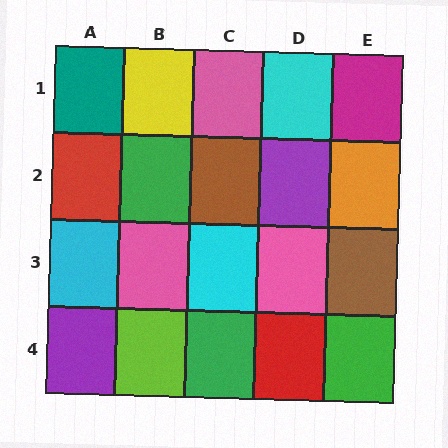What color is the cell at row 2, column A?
Red.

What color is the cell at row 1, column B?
Yellow.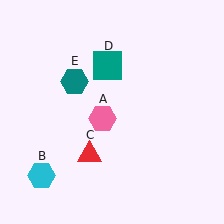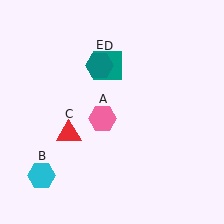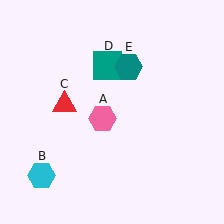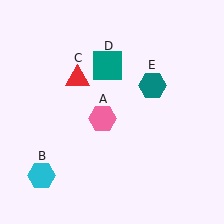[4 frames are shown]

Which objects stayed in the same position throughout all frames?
Pink hexagon (object A) and cyan hexagon (object B) and teal square (object D) remained stationary.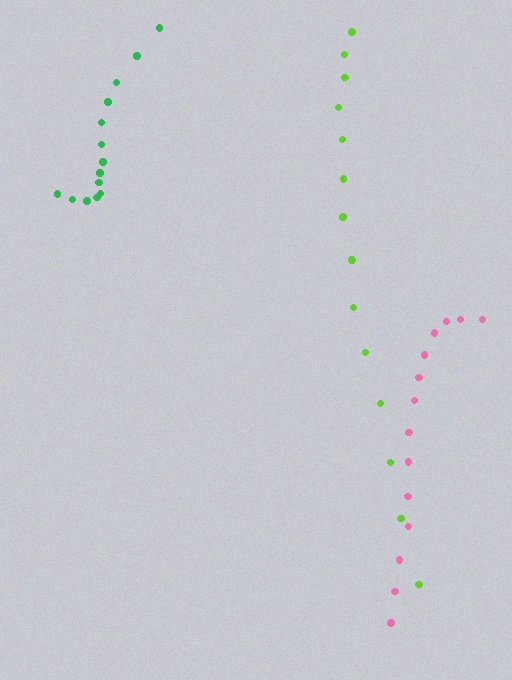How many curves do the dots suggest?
There are 3 distinct paths.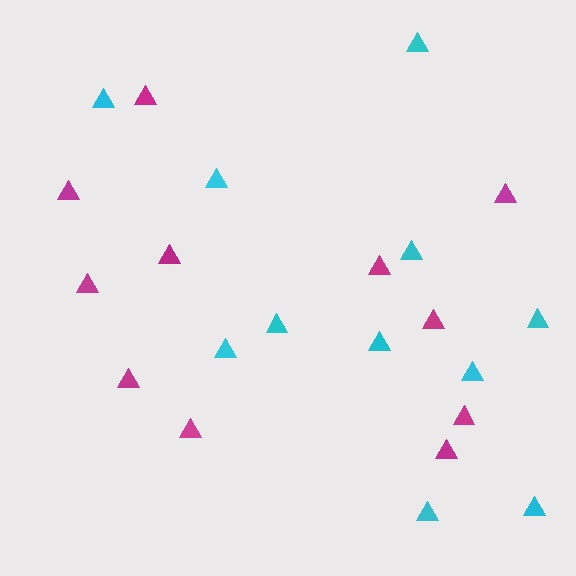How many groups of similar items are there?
There are 2 groups: one group of magenta triangles (11) and one group of cyan triangles (11).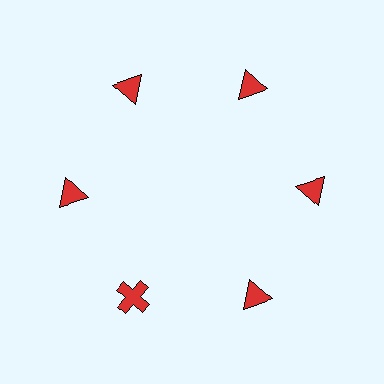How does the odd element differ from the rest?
It has a different shape: cross instead of triangle.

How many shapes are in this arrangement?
There are 6 shapes arranged in a ring pattern.